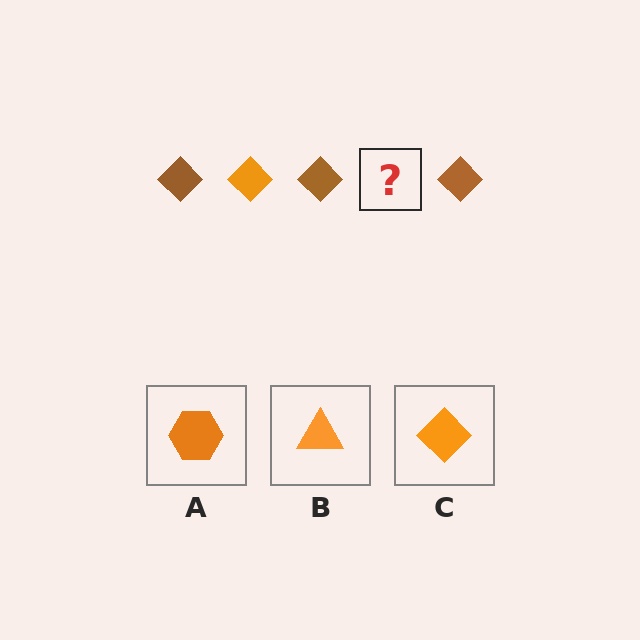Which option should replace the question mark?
Option C.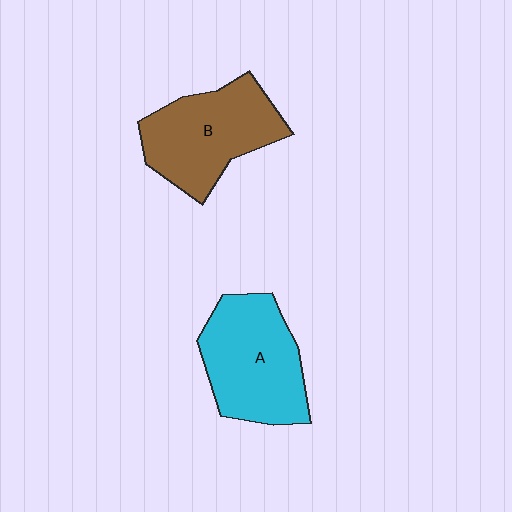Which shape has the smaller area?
Shape B (brown).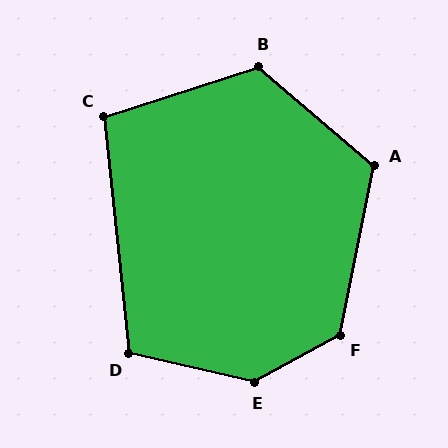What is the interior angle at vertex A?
Approximately 119 degrees (obtuse).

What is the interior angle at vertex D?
Approximately 109 degrees (obtuse).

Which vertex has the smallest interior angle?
C, at approximately 102 degrees.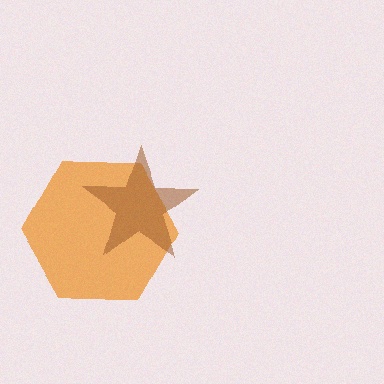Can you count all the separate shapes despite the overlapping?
Yes, there are 2 separate shapes.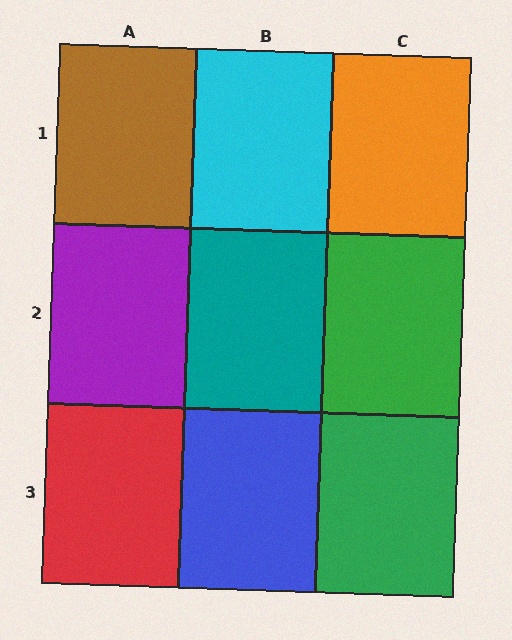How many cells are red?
1 cell is red.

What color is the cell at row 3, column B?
Blue.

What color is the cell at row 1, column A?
Brown.